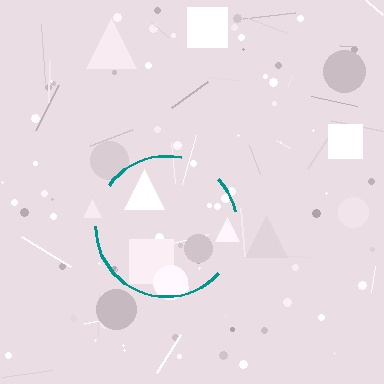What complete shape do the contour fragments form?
The contour fragments form a circle.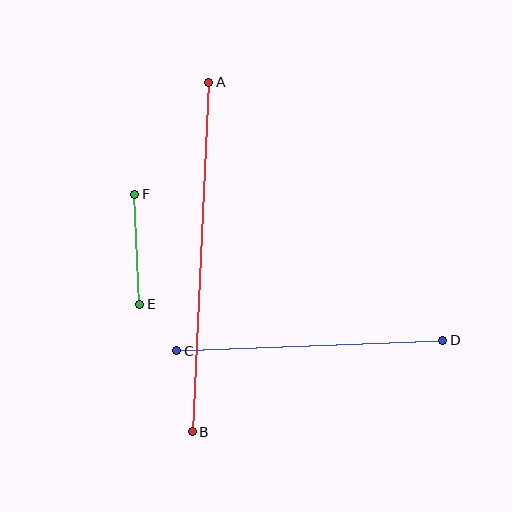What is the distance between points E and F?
The distance is approximately 110 pixels.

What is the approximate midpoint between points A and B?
The midpoint is at approximately (201, 257) pixels.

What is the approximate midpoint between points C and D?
The midpoint is at approximately (310, 346) pixels.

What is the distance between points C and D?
The distance is approximately 266 pixels.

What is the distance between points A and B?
The distance is approximately 350 pixels.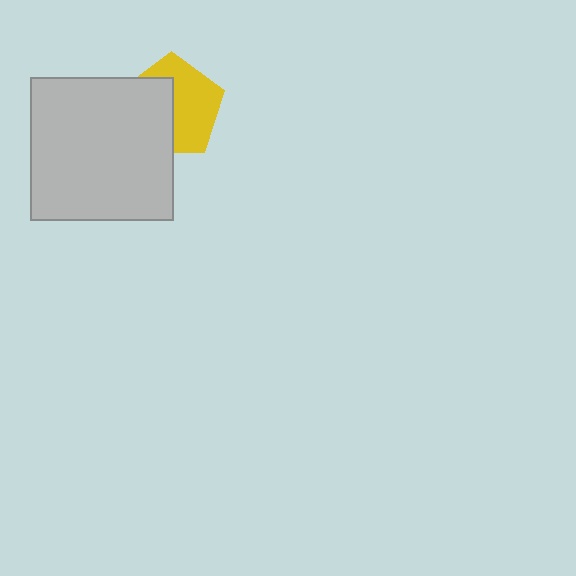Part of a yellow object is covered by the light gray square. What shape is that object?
It is a pentagon.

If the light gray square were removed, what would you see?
You would see the complete yellow pentagon.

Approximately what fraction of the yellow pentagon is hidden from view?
Roughly 45% of the yellow pentagon is hidden behind the light gray square.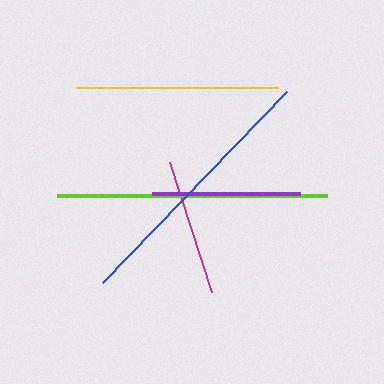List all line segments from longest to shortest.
From longest to shortest: lime, blue, yellow, purple, magenta.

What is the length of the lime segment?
The lime segment is approximately 270 pixels long.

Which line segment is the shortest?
The magenta line is the shortest at approximately 137 pixels.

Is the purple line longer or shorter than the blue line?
The blue line is longer than the purple line.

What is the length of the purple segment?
The purple segment is approximately 148 pixels long.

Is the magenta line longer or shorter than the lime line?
The lime line is longer than the magenta line.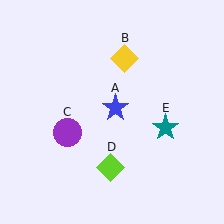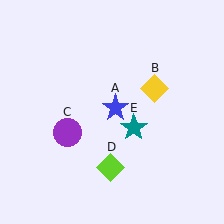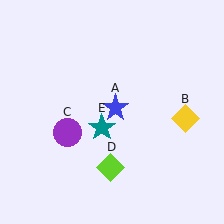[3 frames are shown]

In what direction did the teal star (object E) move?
The teal star (object E) moved left.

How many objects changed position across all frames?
2 objects changed position: yellow diamond (object B), teal star (object E).